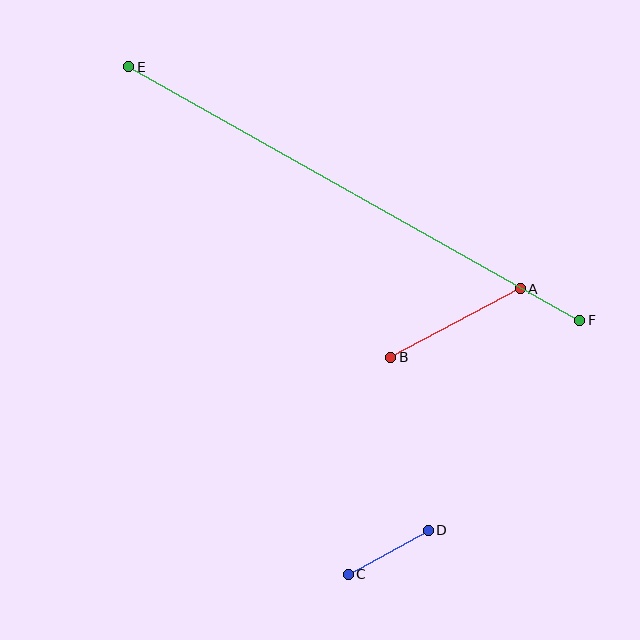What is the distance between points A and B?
The distance is approximately 146 pixels.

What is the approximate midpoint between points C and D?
The midpoint is at approximately (388, 552) pixels.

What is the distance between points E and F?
The distance is approximately 517 pixels.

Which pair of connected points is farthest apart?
Points E and F are farthest apart.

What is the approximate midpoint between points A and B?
The midpoint is at approximately (456, 323) pixels.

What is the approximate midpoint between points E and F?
The midpoint is at approximately (354, 193) pixels.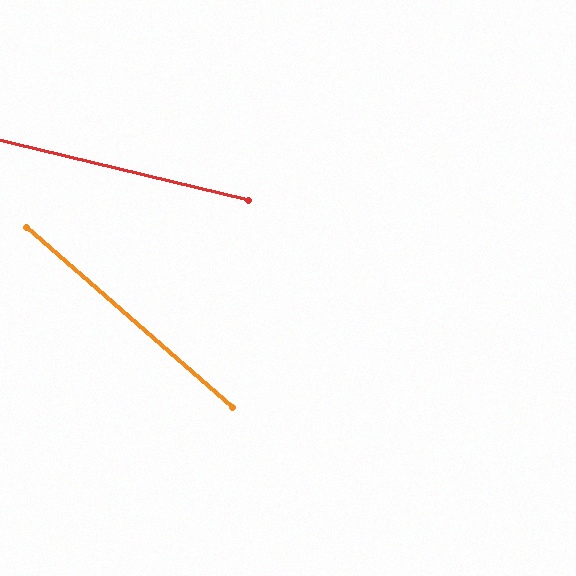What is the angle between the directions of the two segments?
Approximately 28 degrees.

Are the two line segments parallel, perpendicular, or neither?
Neither parallel nor perpendicular — they differ by about 28°.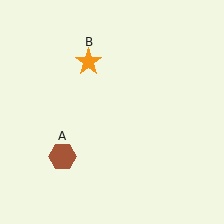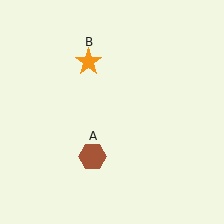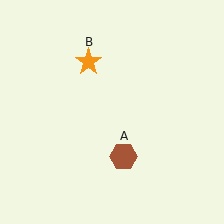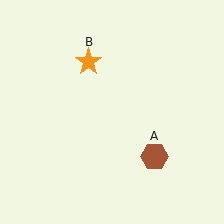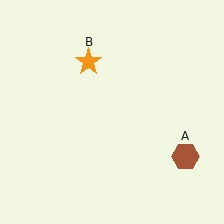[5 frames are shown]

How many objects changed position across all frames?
1 object changed position: brown hexagon (object A).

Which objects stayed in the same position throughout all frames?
Orange star (object B) remained stationary.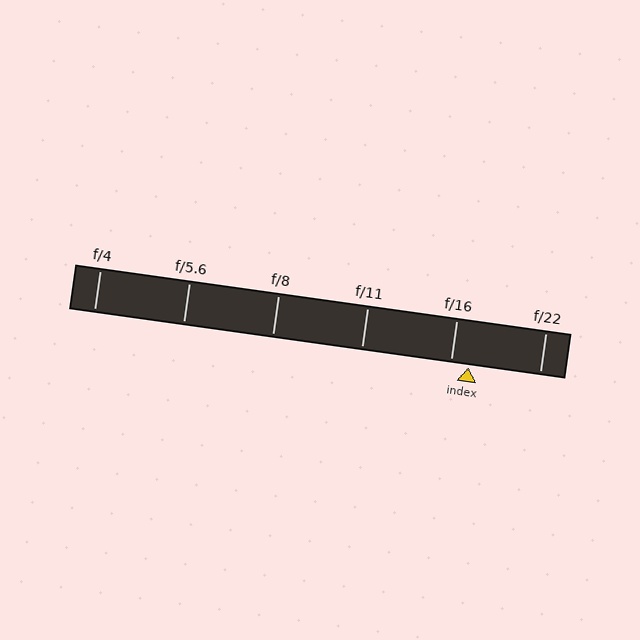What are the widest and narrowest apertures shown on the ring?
The widest aperture shown is f/4 and the narrowest is f/22.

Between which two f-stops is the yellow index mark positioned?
The index mark is between f/16 and f/22.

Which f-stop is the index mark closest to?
The index mark is closest to f/16.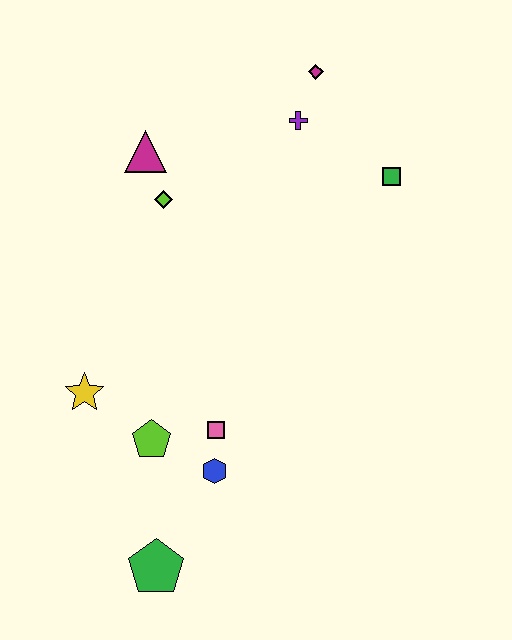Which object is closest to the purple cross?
The magenta diamond is closest to the purple cross.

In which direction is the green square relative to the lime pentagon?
The green square is above the lime pentagon.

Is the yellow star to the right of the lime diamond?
No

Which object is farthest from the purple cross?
The green pentagon is farthest from the purple cross.